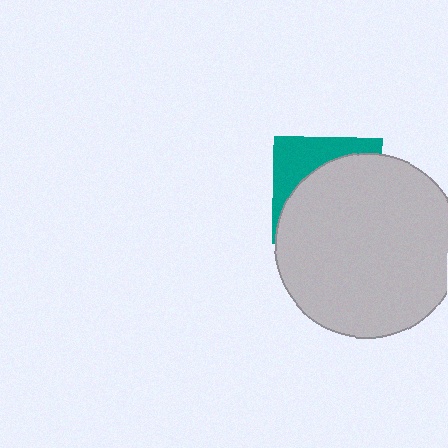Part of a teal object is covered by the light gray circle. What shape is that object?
It is a square.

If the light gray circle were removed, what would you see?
You would see the complete teal square.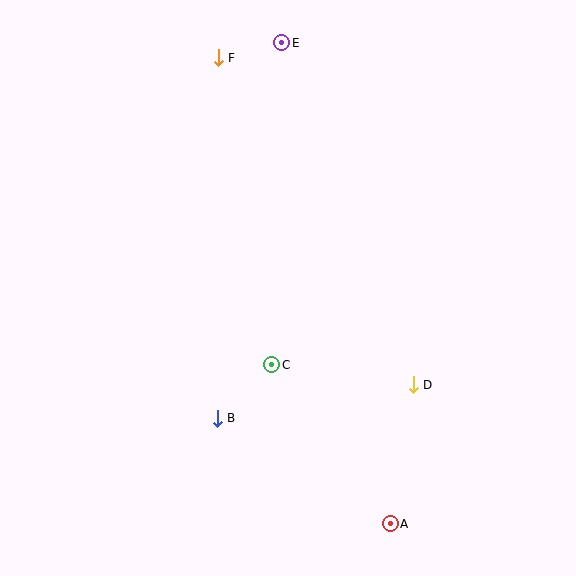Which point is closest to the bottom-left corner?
Point B is closest to the bottom-left corner.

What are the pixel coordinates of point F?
Point F is at (218, 58).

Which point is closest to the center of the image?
Point C at (272, 365) is closest to the center.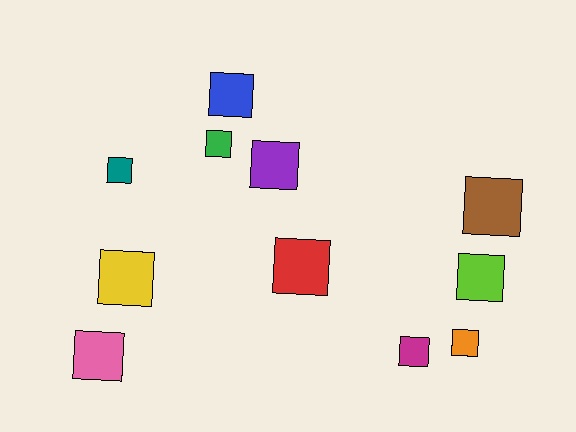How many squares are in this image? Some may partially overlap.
There are 11 squares.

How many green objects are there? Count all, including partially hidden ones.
There is 1 green object.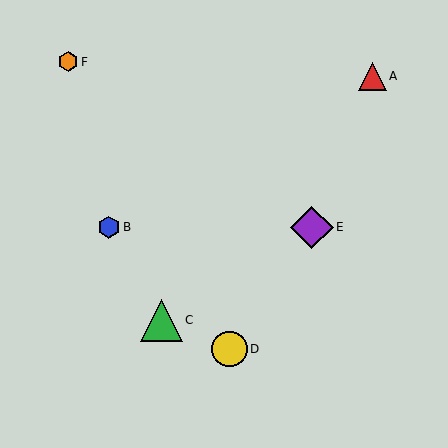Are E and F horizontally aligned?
No, E is at y≈227 and F is at y≈62.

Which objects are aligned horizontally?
Objects B, E are aligned horizontally.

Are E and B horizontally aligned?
Yes, both are at y≈227.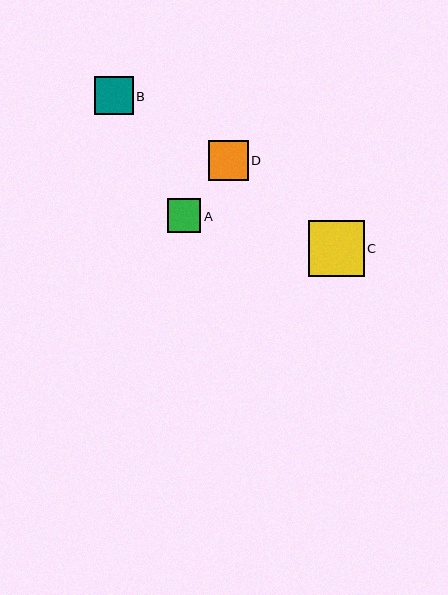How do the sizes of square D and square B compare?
Square D and square B are approximately the same size.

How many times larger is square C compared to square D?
Square C is approximately 1.4 times the size of square D.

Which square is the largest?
Square C is the largest with a size of approximately 56 pixels.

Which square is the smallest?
Square A is the smallest with a size of approximately 34 pixels.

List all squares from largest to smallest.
From largest to smallest: C, D, B, A.